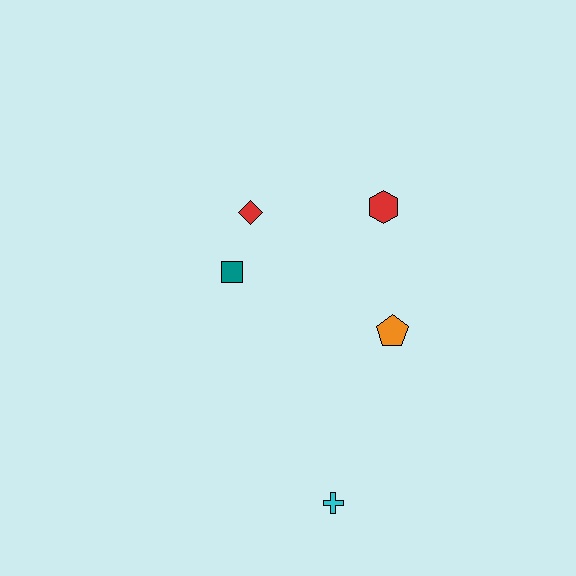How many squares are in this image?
There is 1 square.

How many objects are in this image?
There are 5 objects.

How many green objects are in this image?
There are no green objects.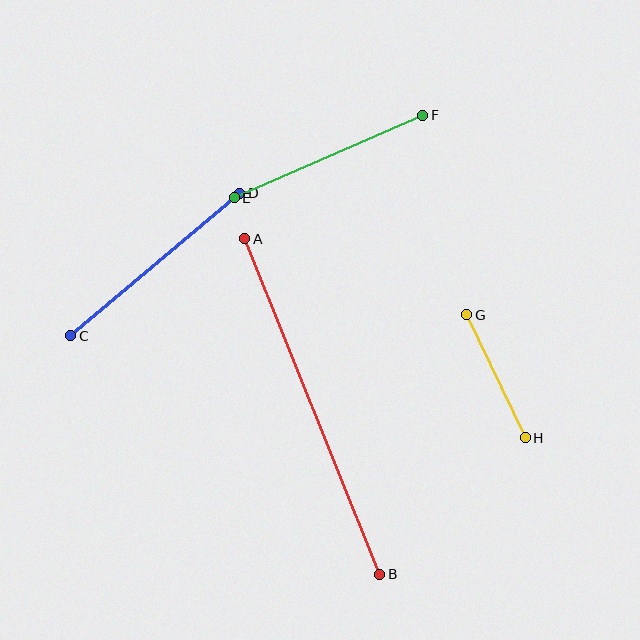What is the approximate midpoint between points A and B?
The midpoint is at approximately (312, 406) pixels.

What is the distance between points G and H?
The distance is approximately 136 pixels.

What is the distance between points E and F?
The distance is approximately 205 pixels.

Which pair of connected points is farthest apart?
Points A and B are farthest apart.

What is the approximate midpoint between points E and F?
The midpoint is at approximately (328, 156) pixels.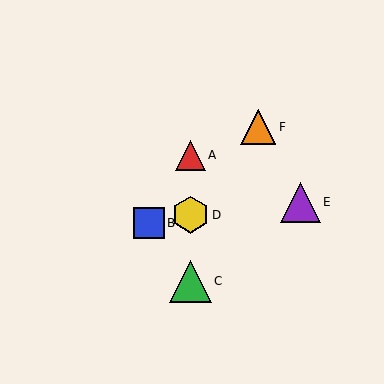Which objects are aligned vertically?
Objects A, C, D are aligned vertically.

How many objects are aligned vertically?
3 objects (A, C, D) are aligned vertically.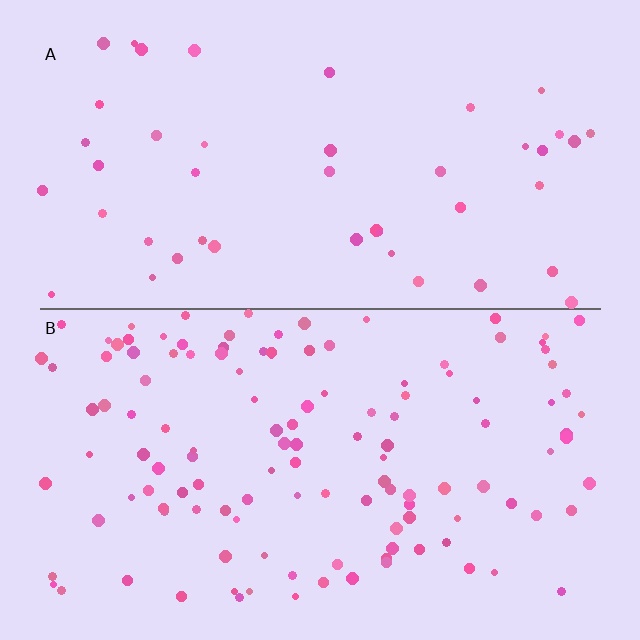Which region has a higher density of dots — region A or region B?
B (the bottom).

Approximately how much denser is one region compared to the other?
Approximately 2.9× — region B over region A.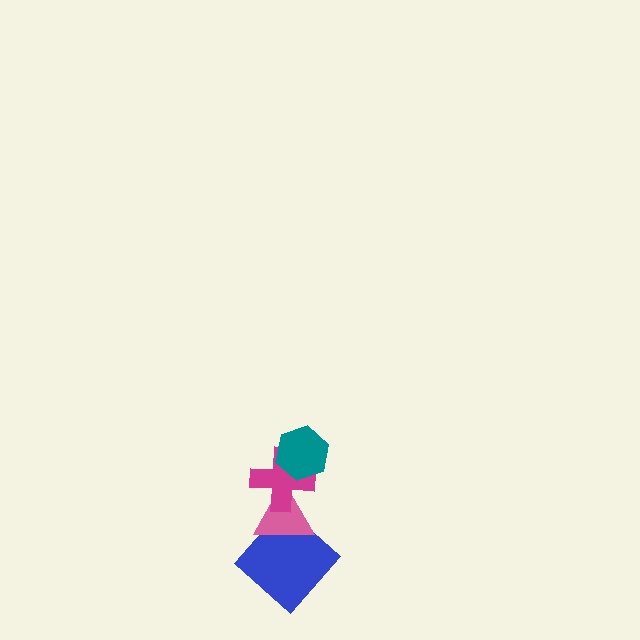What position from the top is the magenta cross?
The magenta cross is 2nd from the top.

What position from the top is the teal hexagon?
The teal hexagon is 1st from the top.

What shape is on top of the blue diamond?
The pink triangle is on top of the blue diamond.